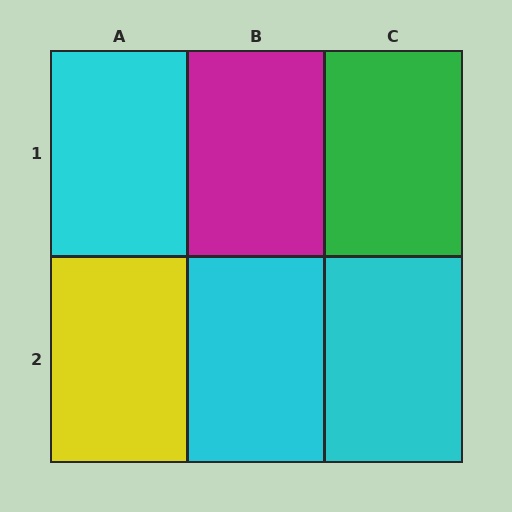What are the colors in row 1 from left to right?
Cyan, magenta, green.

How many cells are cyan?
3 cells are cyan.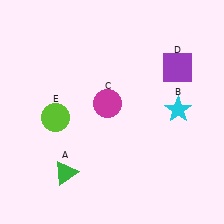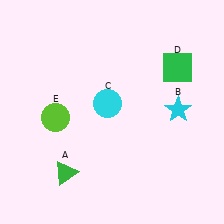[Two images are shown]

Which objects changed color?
C changed from magenta to cyan. D changed from purple to green.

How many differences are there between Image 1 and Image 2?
There are 2 differences between the two images.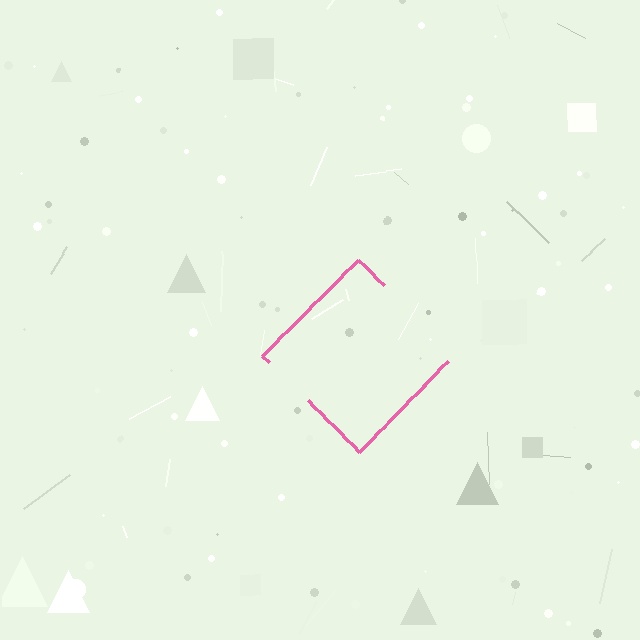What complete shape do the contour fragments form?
The contour fragments form a diamond.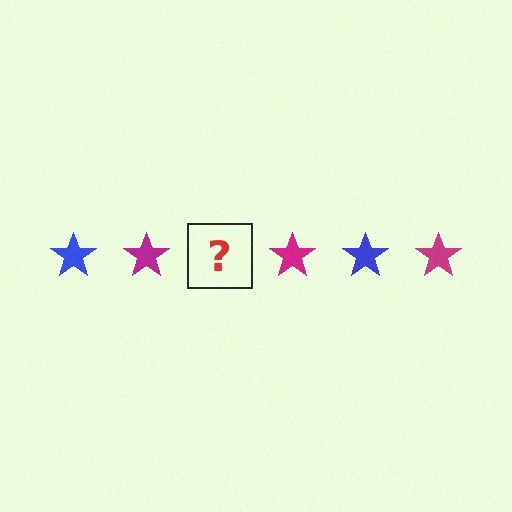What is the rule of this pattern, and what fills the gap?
The rule is that the pattern cycles through blue, magenta stars. The gap should be filled with a blue star.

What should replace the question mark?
The question mark should be replaced with a blue star.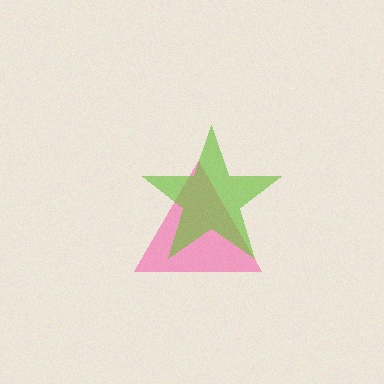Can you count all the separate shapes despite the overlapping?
Yes, there are 2 separate shapes.